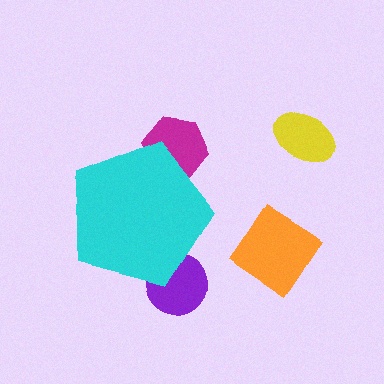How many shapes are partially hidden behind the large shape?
2 shapes are partially hidden.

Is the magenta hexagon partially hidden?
Yes, the magenta hexagon is partially hidden behind the cyan pentagon.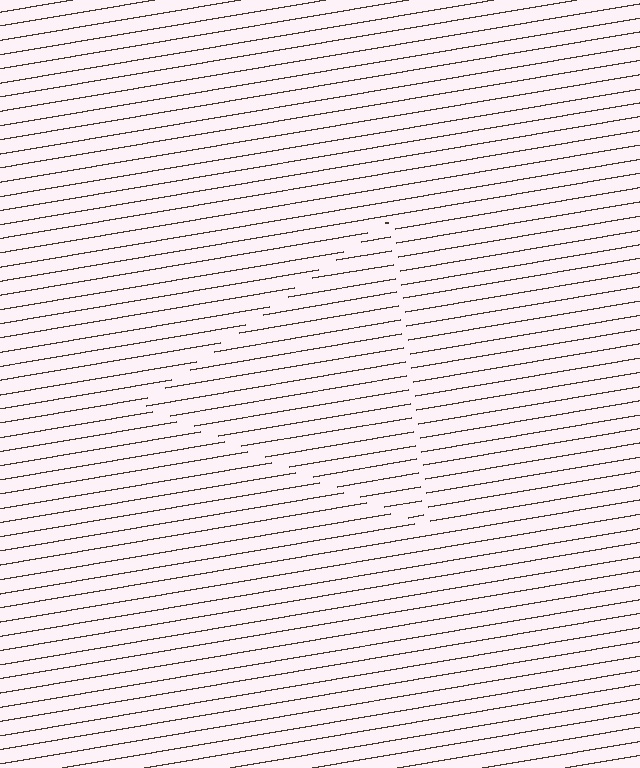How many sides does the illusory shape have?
3 sides — the line-ends trace a triangle.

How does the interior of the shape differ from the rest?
The interior of the shape contains the same grating, shifted by half a period — the contour is defined by the phase discontinuity where line-ends from the inner and outer gratings abut.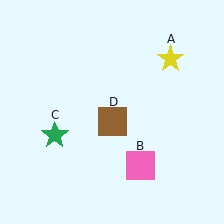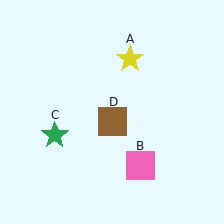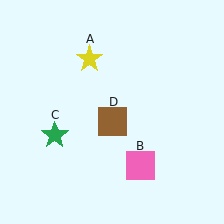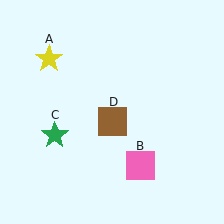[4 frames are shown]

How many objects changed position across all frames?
1 object changed position: yellow star (object A).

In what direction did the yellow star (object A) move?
The yellow star (object A) moved left.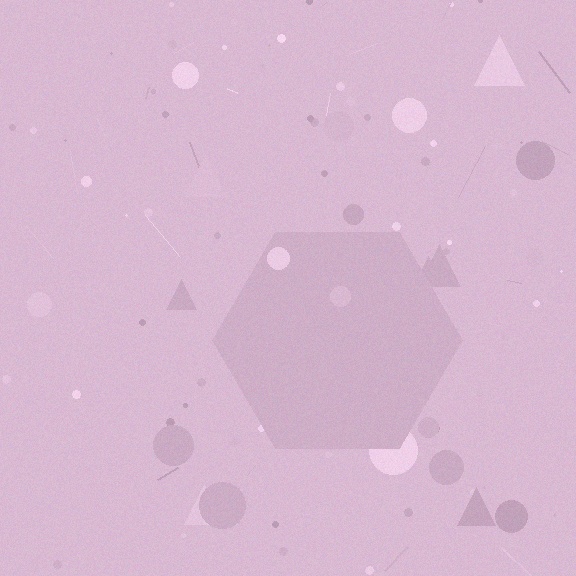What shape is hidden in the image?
A hexagon is hidden in the image.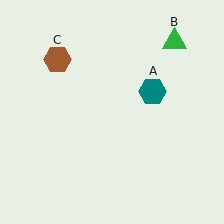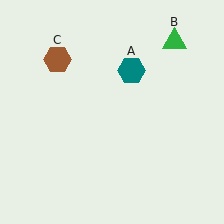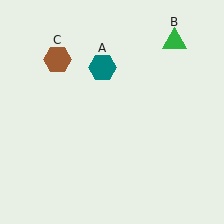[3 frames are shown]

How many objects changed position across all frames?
1 object changed position: teal hexagon (object A).